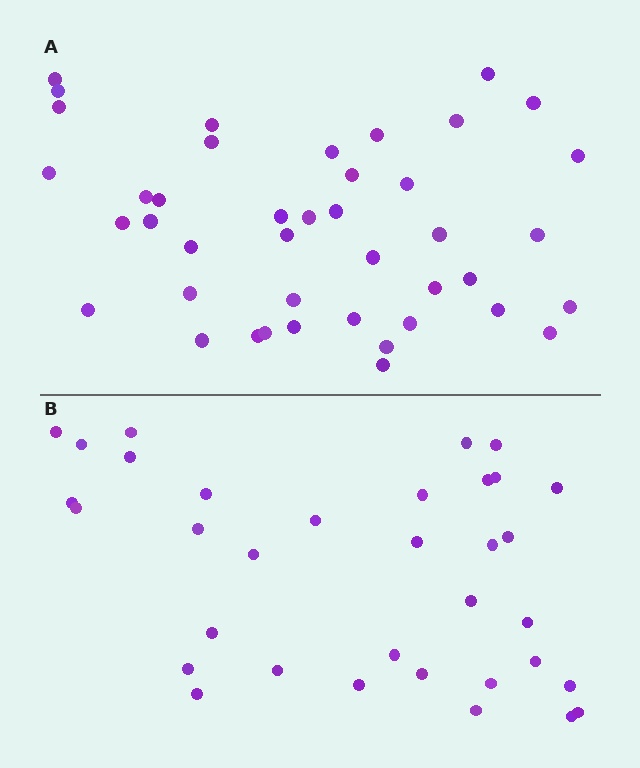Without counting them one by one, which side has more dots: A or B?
Region A (the top region) has more dots.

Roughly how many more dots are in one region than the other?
Region A has roughly 8 or so more dots than region B.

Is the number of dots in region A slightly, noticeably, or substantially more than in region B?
Region A has only slightly more — the two regions are fairly close. The ratio is roughly 1.2 to 1.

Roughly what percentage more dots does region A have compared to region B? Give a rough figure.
About 25% more.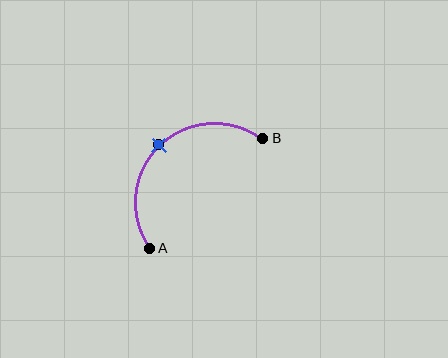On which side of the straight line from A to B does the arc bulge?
The arc bulges above and to the left of the straight line connecting A and B.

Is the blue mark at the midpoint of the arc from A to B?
Yes. The blue mark lies on the arc at equal arc-length from both A and B — it is the arc midpoint.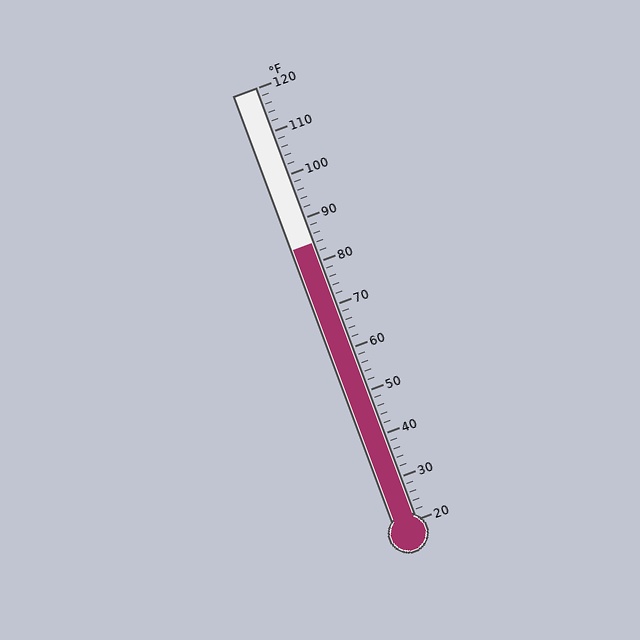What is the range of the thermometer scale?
The thermometer scale ranges from 20°F to 120°F.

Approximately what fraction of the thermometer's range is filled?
The thermometer is filled to approximately 65% of its range.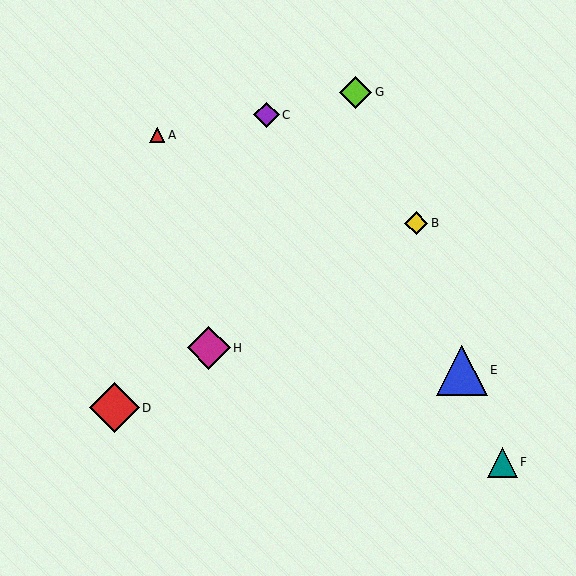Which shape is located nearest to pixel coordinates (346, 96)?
The lime diamond (labeled G) at (356, 92) is nearest to that location.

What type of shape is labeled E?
Shape E is a blue triangle.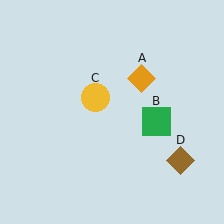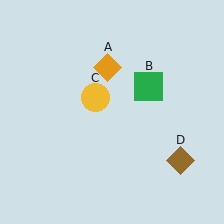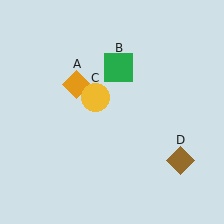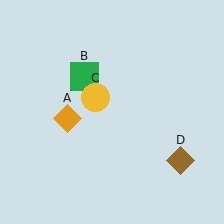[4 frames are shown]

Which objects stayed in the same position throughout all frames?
Yellow circle (object C) and brown diamond (object D) remained stationary.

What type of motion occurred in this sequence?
The orange diamond (object A), green square (object B) rotated counterclockwise around the center of the scene.